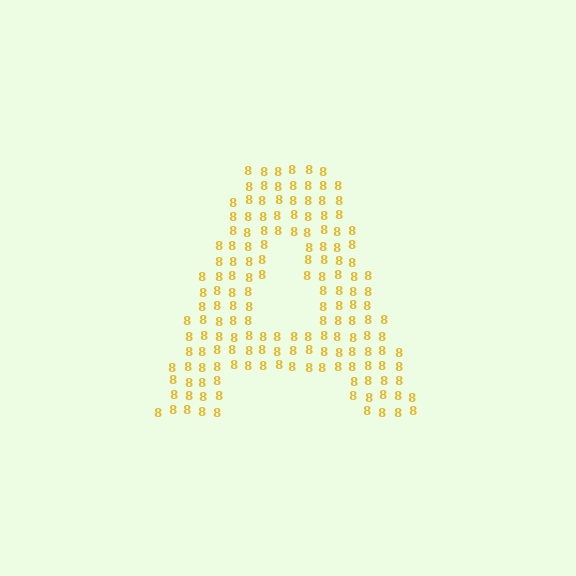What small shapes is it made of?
It is made of small digit 8's.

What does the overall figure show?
The overall figure shows the letter A.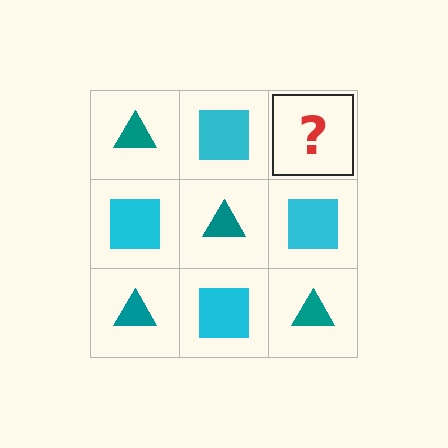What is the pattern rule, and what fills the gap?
The rule is that it alternates teal triangle and cyan square in a checkerboard pattern. The gap should be filled with a teal triangle.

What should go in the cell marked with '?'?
The missing cell should contain a teal triangle.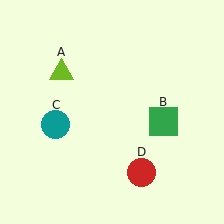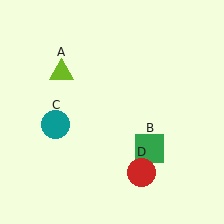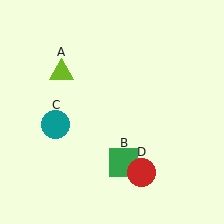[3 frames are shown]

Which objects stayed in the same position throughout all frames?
Lime triangle (object A) and teal circle (object C) and red circle (object D) remained stationary.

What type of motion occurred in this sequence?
The green square (object B) rotated clockwise around the center of the scene.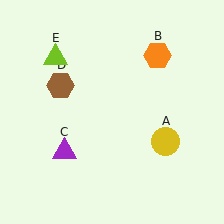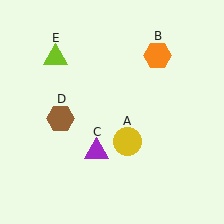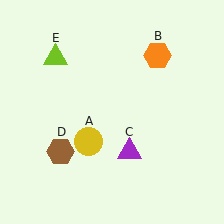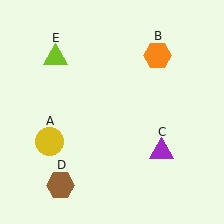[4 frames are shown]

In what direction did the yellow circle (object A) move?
The yellow circle (object A) moved left.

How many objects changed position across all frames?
3 objects changed position: yellow circle (object A), purple triangle (object C), brown hexagon (object D).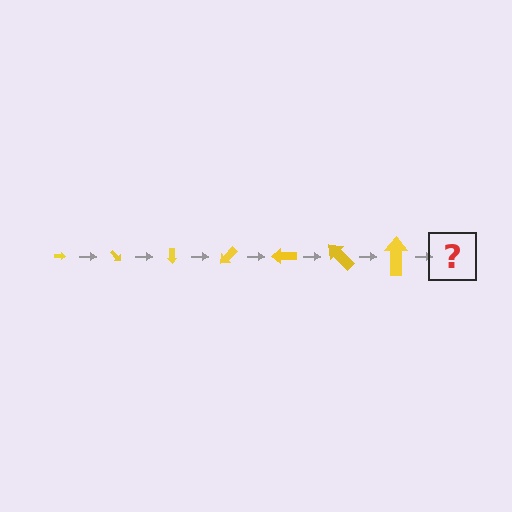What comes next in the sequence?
The next element should be an arrow, larger than the previous one and rotated 315 degrees from the start.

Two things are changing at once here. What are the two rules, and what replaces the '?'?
The two rules are that the arrow grows larger each step and it rotates 45 degrees each step. The '?' should be an arrow, larger than the previous one and rotated 315 degrees from the start.